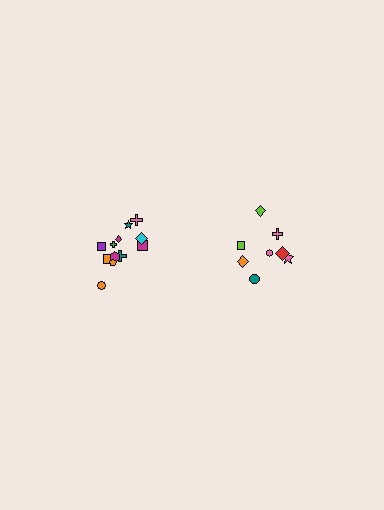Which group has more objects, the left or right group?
The left group.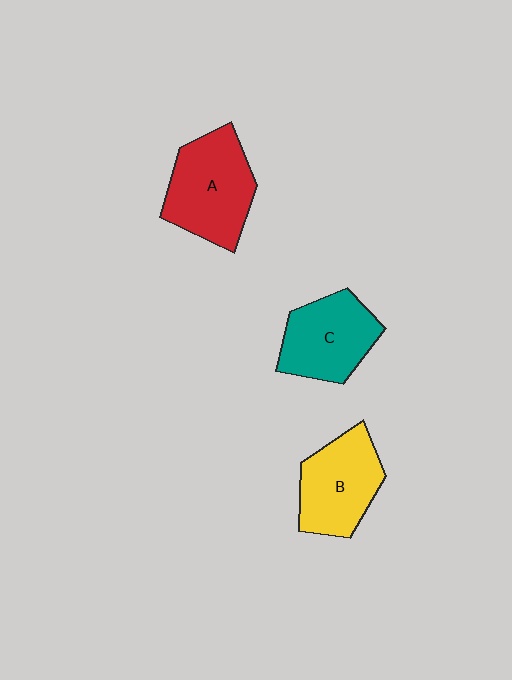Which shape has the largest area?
Shape A (red).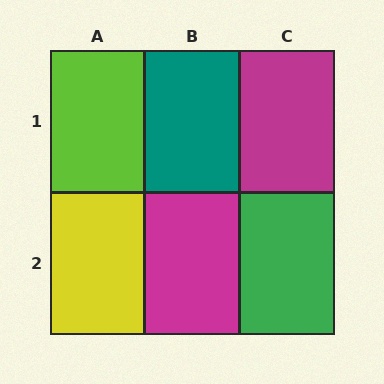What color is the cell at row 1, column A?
Lime.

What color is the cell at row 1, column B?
Teal.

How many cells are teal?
1 cell is teal.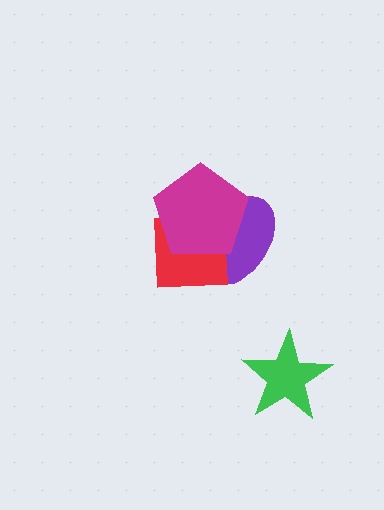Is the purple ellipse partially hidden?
Yes, it is partially covered by another shape.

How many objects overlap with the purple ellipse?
2 objects overlap with the purple ellipse.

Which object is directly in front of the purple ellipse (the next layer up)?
The red square is directly in front of the purple ellipse.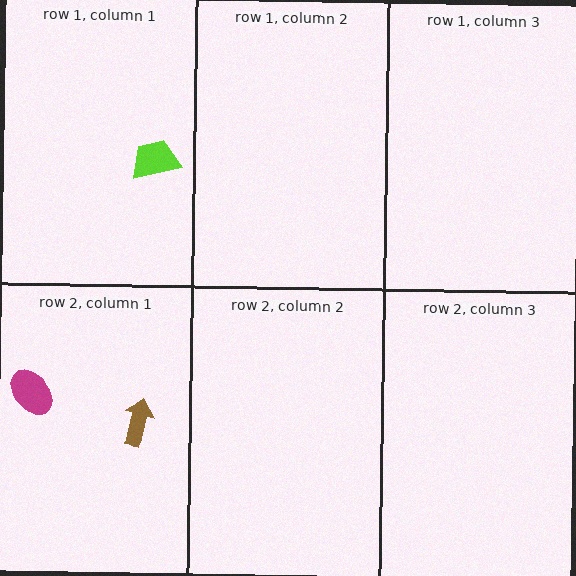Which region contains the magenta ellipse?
The row 2, column 1 region.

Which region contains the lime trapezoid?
The row 1, column 1 region.